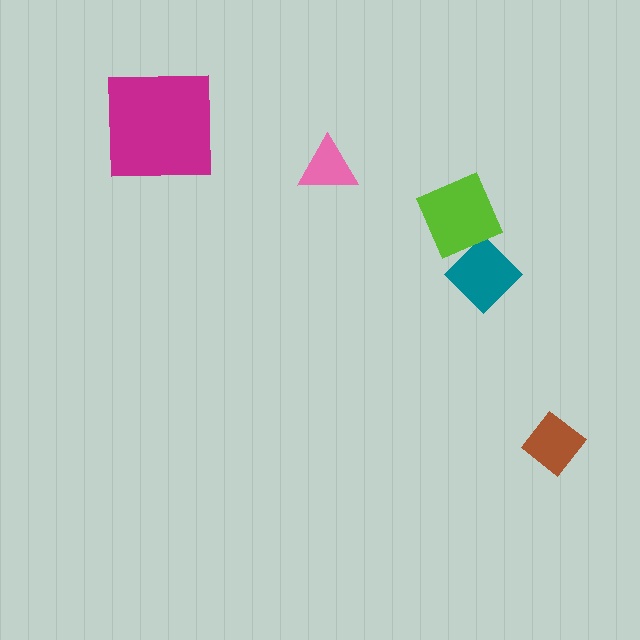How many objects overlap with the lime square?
1 object overlaps with the lime square.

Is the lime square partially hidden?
No, no other shape covers it.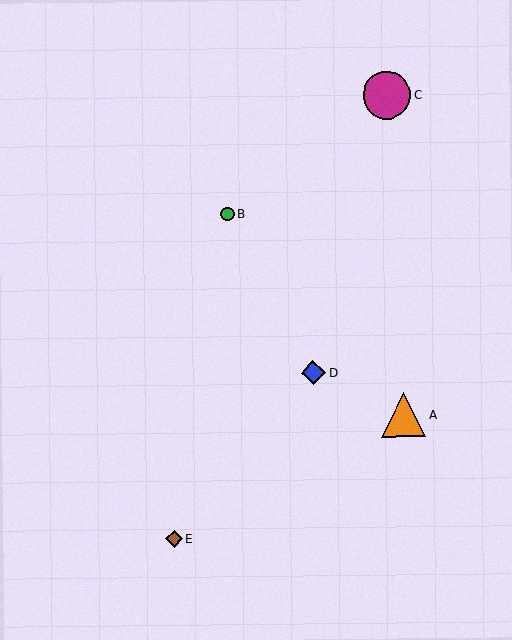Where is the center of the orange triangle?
The center of the orange triangle is at (404, 415).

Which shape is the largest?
The magenta circle (labeled C) is the largest.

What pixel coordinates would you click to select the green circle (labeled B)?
Click at (227, 214) to select the green circle B.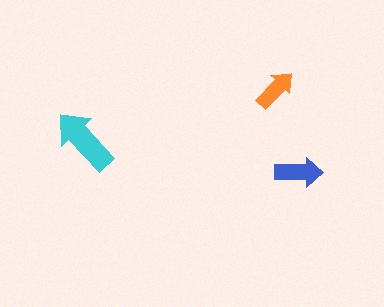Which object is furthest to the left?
The cyan arrow is leftmost.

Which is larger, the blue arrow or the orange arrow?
The blue one.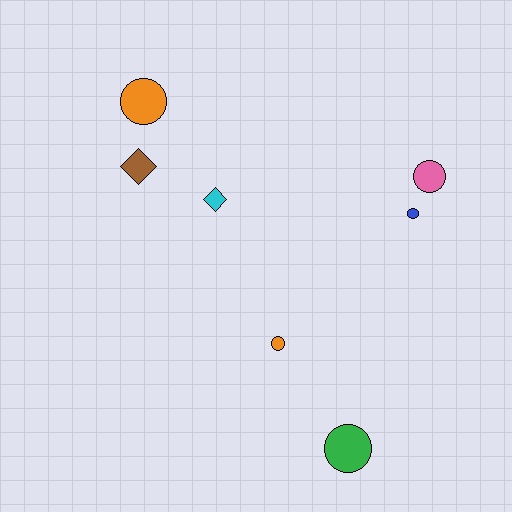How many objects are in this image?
There are 7 objects.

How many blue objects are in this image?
There is 1 blue object.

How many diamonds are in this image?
There are 2 diamonds.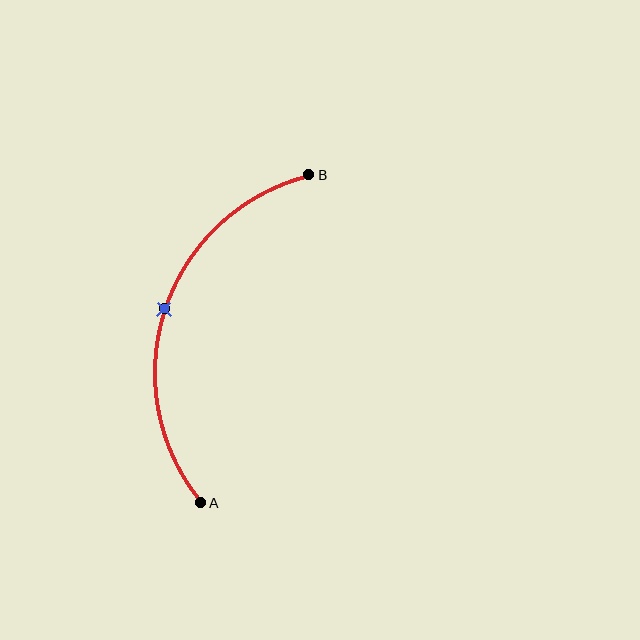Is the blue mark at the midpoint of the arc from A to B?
Yes. The blue mark lies on the arc at equal arc-length from both A and B — it is the arc midpoint.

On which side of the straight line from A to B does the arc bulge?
The arc bulges to the left of the straight line connecting A and B.